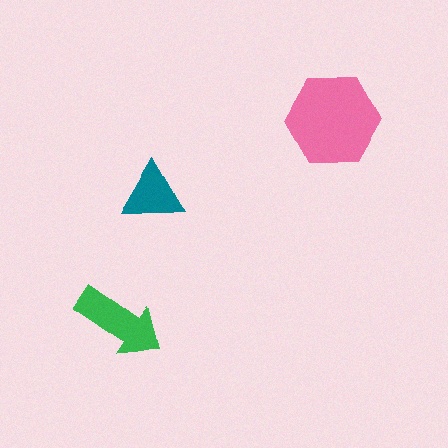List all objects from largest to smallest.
The pink hexagon, the green arrow, the teal triangle.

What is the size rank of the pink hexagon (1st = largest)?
1st.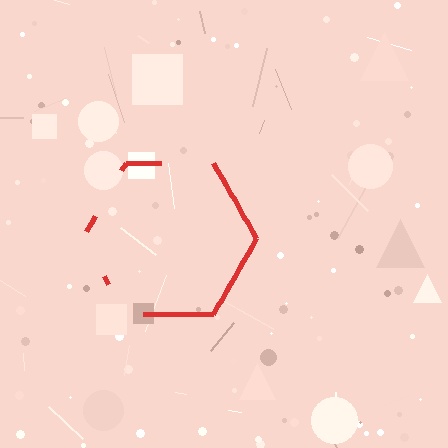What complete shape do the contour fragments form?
The contour fragments form a hexagon.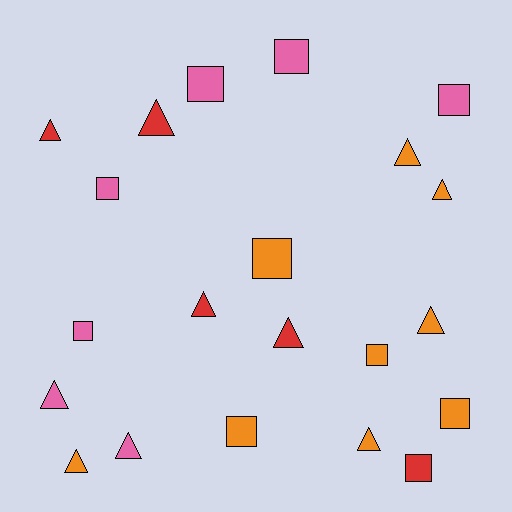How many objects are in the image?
There are 21 objects.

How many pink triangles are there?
There are 2 pink triangles.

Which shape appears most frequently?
Triangle, with 11 objects.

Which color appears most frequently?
Orange, with 9 objects.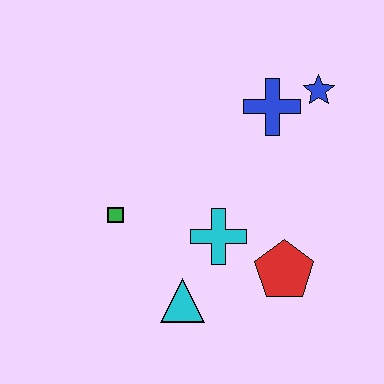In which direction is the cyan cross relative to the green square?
The cyan cross is to the right of the green square.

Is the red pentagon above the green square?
No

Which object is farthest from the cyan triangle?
The blue star is farthest from the cyan triangle.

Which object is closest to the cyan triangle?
The cyan cross is closest to the cyan triangle.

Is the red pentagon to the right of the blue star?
No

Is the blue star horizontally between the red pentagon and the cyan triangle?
No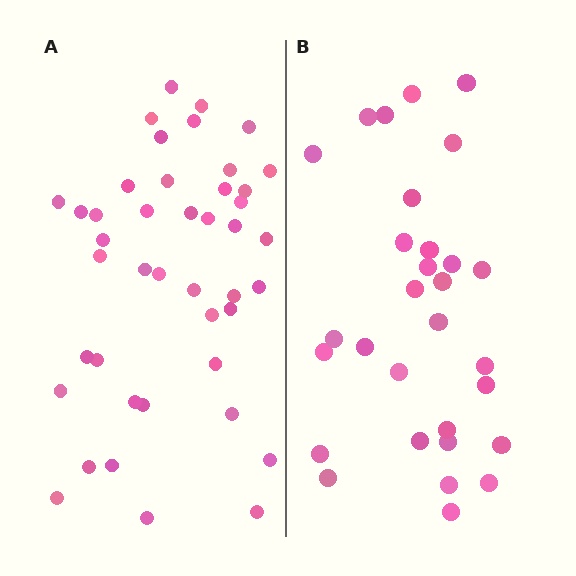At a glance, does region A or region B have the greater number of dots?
Region A (the left region) has more dots.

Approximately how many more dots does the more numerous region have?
Region A has approximately 15 more dots than region B.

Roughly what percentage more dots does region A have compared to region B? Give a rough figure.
About 45% more.